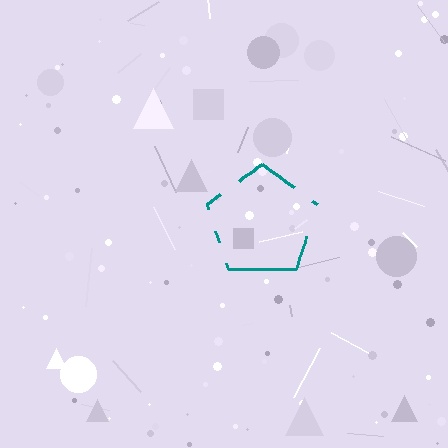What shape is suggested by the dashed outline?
The dashed outline suggests a pentagon.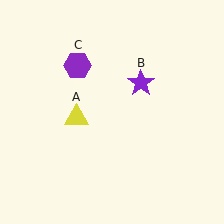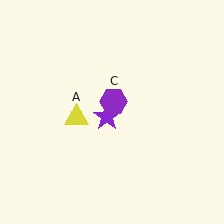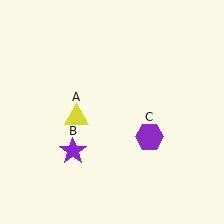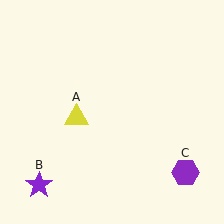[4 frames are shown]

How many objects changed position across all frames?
2 objects changed position: purple star (object B), purple hexagon (object C).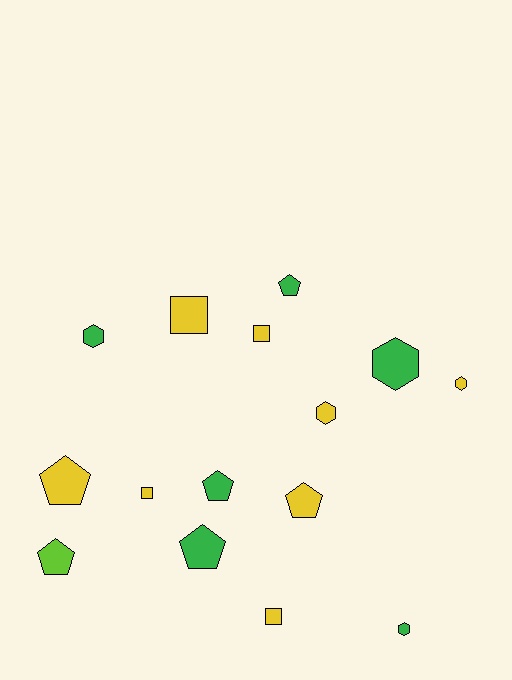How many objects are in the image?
There are 15 objects.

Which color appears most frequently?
Yellow, with 8 objects.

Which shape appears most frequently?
Pentagon, with 6 objects.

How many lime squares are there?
There are no lime squares.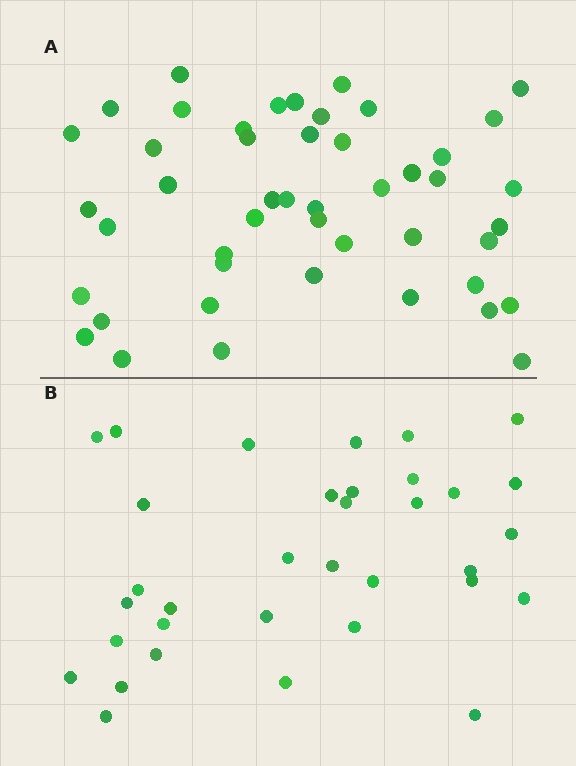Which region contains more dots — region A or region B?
Region A (the top region) has more dots.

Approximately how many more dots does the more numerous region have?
Region A has approximately 15 more dots than region B.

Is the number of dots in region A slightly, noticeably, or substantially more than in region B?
Region A has noticeably more, but not dramatically so. The ratio is roughly 1.4 to 1.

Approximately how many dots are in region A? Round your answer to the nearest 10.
About 50 dots. (The exact count is 47, which rounds to 50.)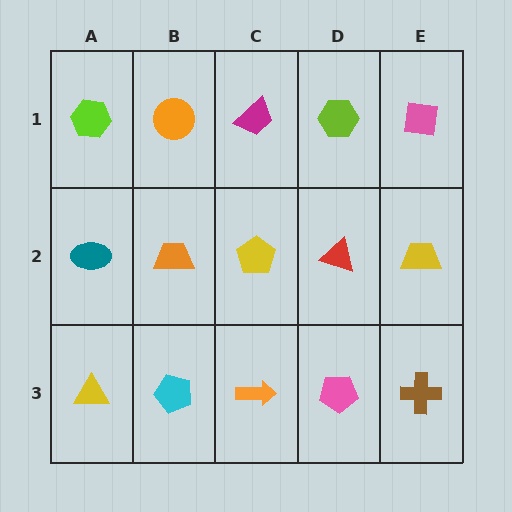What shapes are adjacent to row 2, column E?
A pink square (row 1, column E), a brown cross (row 3, column E), a red triangle (row 2, column D).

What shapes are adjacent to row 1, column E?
A yellow trapezoid (row 2, column E), a lime hexagon (row 1, column D).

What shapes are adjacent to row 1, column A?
A teal ellipse (row 2, column A), an orange circle (row 1, column B).